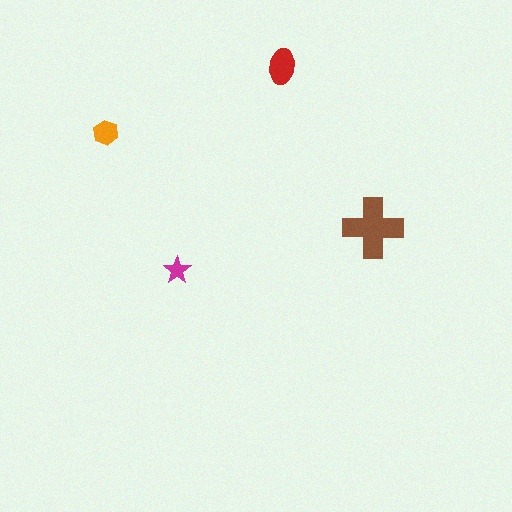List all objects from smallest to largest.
The magenta star, the orange hexagon, the red ellipse, the brown cross.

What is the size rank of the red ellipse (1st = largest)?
2nd.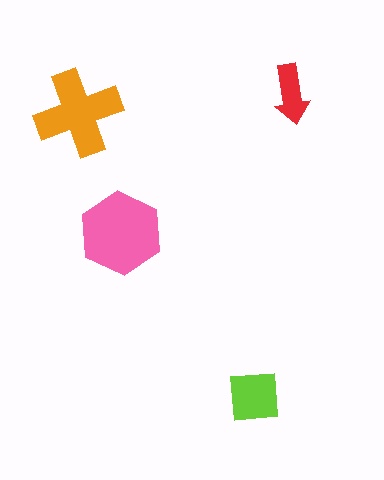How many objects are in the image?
There are 4 objects in the image.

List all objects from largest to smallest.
The pink hexagon, the orange cross, the lime square, the red arrow.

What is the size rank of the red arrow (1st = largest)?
4th.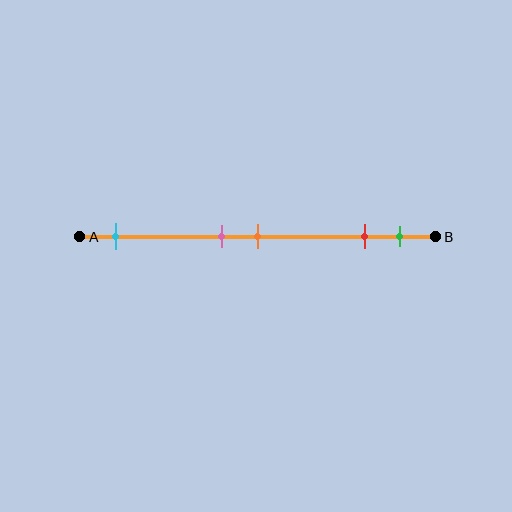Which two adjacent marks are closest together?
The pink and orange marks are the closest adjacent pair.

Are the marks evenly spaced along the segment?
No, the marks are not evenly spaced.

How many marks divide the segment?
There are 5 marks dividing the segment.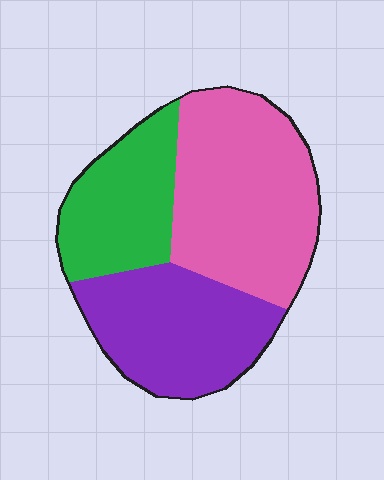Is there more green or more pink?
Pink.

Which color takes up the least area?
Green, at roughly 25%.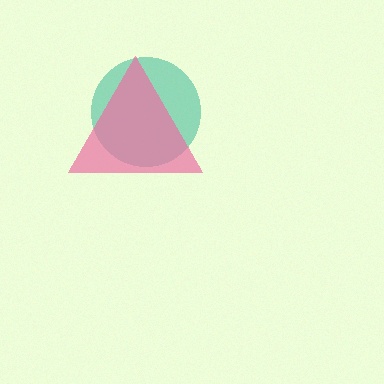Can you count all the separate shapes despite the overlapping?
Yes, there are 2 separate shapes.